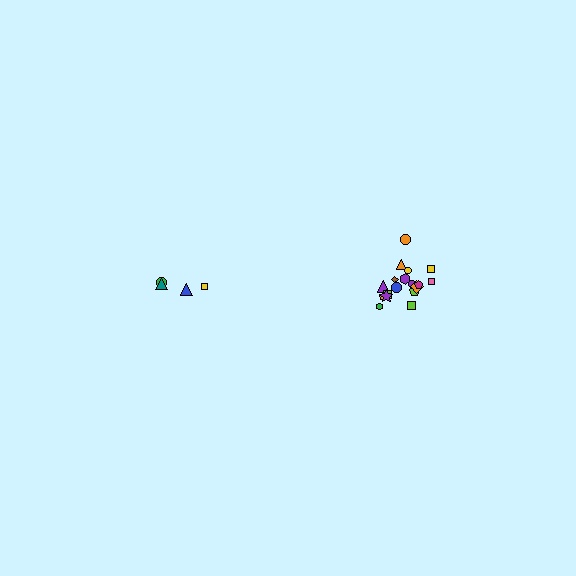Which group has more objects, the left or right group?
The right group.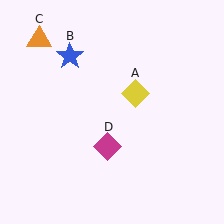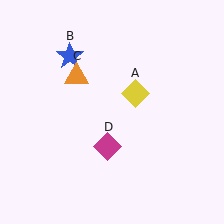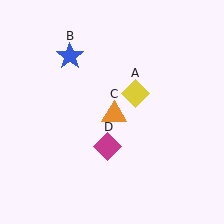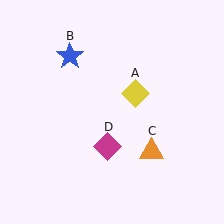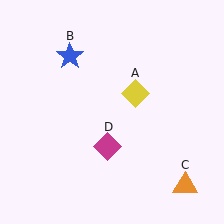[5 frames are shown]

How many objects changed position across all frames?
1 object changed position: orange triangle (object C).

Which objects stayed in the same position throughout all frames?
Yellow diamond (object A) and blue star (object B) and magenta diamond (object D) remained stationary.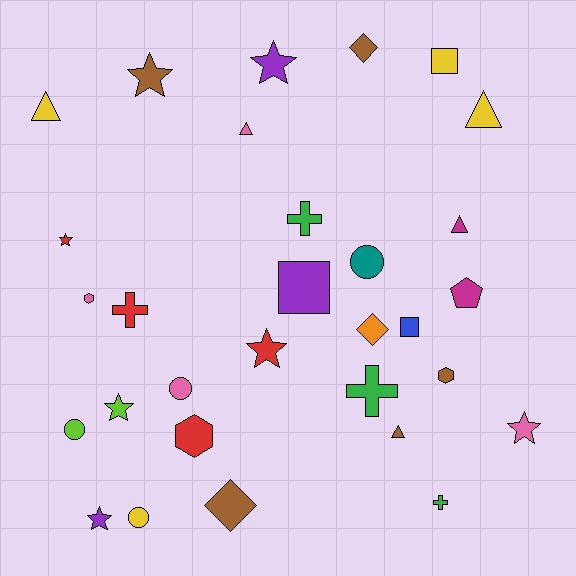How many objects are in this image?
There are 30 objects.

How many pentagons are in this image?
There is 1 pentagon.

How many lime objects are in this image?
There are 2 lime objects.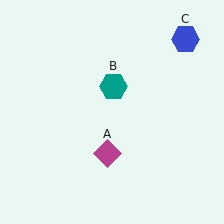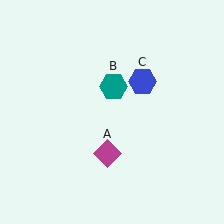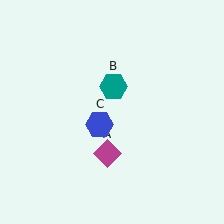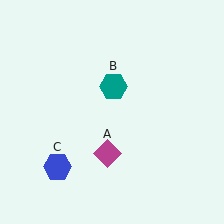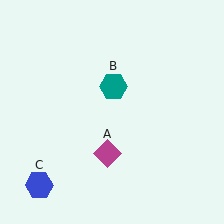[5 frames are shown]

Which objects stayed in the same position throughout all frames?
Magenta diamond (object A) and teal hexagon (object B) remained stationary.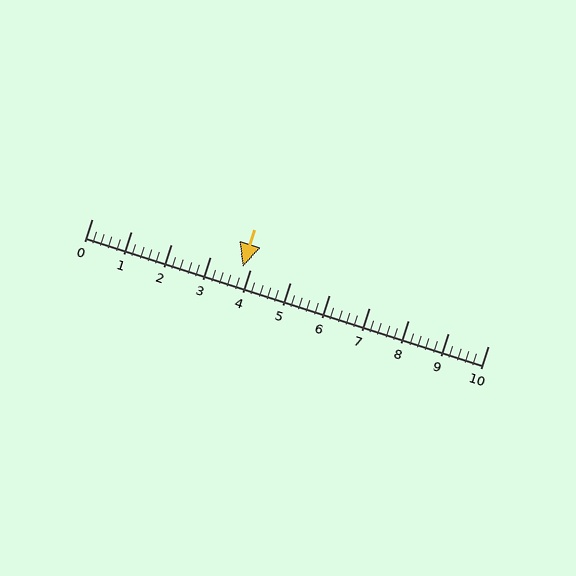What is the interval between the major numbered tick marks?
The major tick marks are spaced 1 units apart.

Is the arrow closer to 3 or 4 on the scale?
The arrow is closer to 4.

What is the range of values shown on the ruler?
The ruler shows values from 0 to 10.